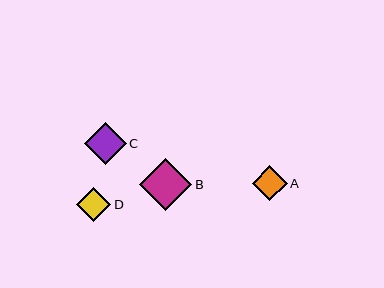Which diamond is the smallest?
Diamond D is the smallest with a size of approximately 34 pixels.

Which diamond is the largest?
Diamond B is the largest with a size of approximately 52 pixels.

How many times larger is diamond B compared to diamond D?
Diamond B is approximately 1.5 times the size of diamond D.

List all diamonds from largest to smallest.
From largest to smallest: B, C, A, D.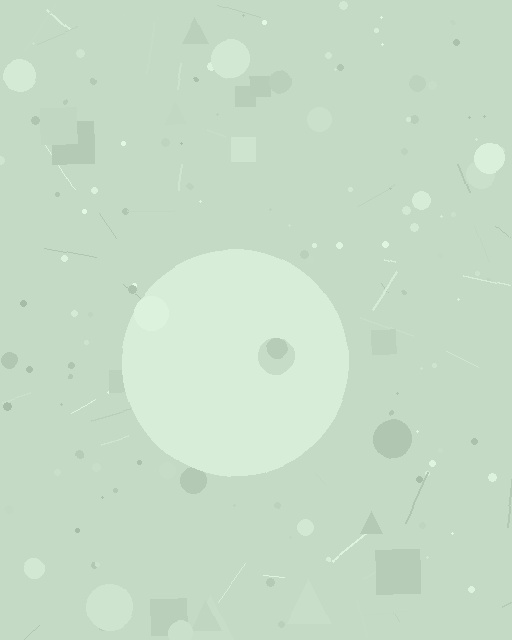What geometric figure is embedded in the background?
A circle is embedded in the background.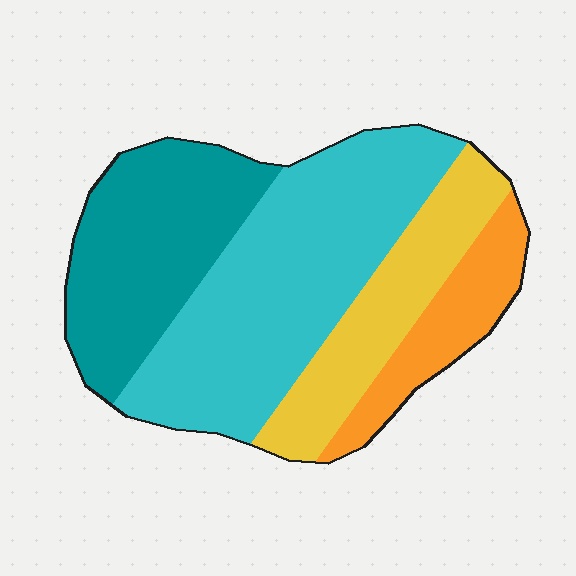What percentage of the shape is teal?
Teal takes up about one quarter (1/4) of the shape.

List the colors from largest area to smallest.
From largest to smallest: cyan, teal, yellow, orange.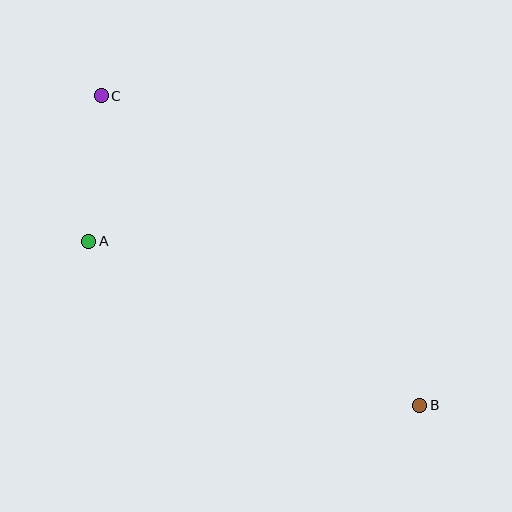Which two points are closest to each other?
Points A and C are closest to each other.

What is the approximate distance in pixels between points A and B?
The distance between A and B is approximately 370 pixels.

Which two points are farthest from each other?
Points B and C are farthest from each other.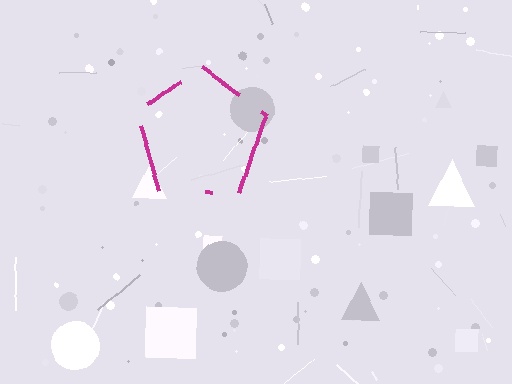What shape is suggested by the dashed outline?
The dashed outline suggests a pentagon.